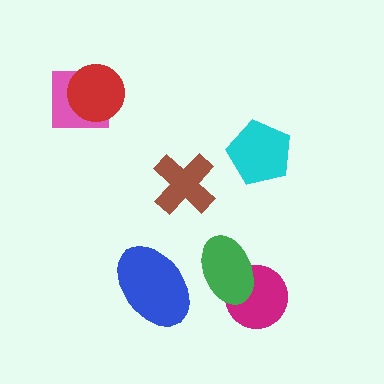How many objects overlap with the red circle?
1 object overlaps with the red circle.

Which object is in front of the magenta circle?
The green ellipse is in front of the magenta circle.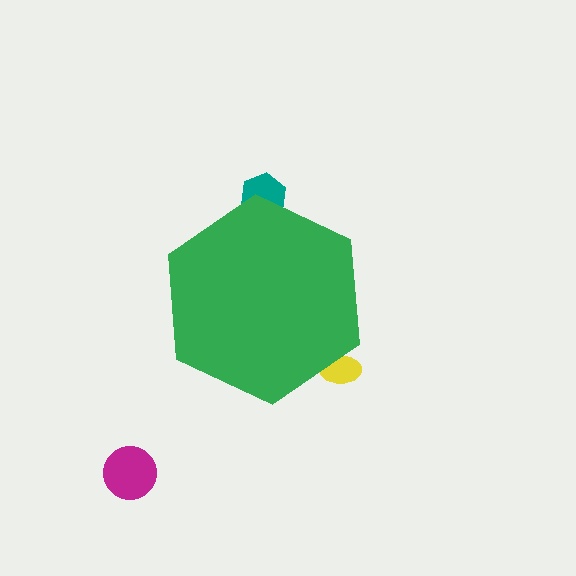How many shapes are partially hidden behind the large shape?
2 shapes are partially hidden.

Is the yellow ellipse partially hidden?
Yes, the yellow ellipse is partially hidden behind the green hexagon.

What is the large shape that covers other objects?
A green hexagon.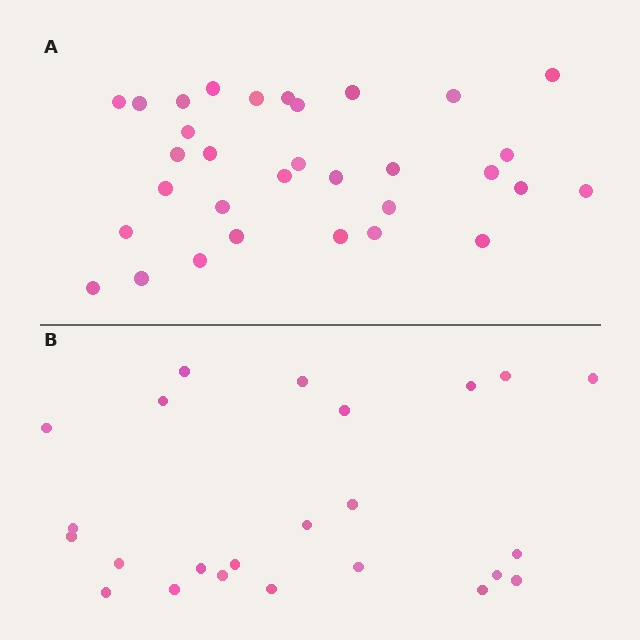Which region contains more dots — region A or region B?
Region A (the top region) has more dots.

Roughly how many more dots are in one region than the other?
Region A has roughly 8 or so more dots than region B.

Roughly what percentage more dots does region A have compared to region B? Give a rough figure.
About 35% more.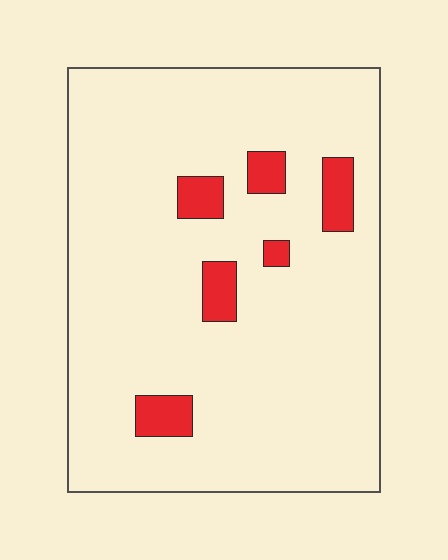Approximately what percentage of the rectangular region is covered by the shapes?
Approximately 10%.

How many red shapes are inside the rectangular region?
6.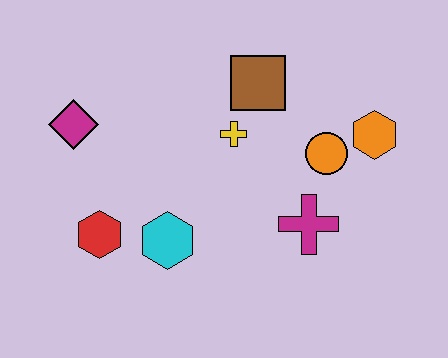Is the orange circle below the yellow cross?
Yes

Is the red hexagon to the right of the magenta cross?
No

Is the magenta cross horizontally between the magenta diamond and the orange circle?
Yes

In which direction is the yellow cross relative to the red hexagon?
The yellow cross is to the right of the red hexagon.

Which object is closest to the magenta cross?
The orange circle is closest to the magenta cross.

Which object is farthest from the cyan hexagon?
The orange hexagon is farthest from the cyan hexagon.